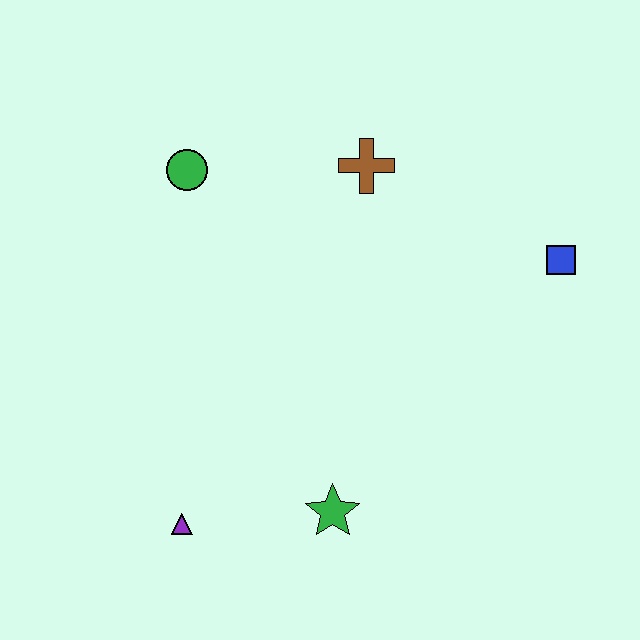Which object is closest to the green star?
The purple triangle is closest to the green star.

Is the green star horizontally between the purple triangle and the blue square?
Yes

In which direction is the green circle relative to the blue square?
The green circle is to the left of the blue square.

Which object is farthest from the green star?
The green circle is farthest from the green star.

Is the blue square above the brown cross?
No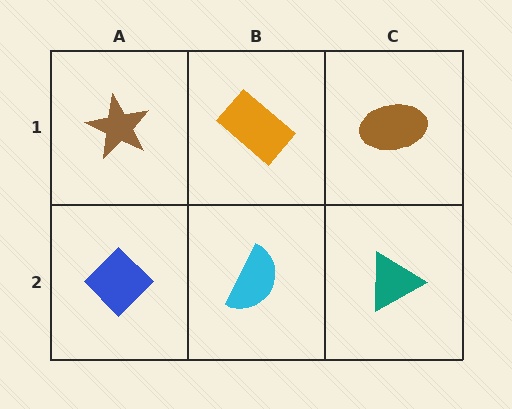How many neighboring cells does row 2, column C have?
2.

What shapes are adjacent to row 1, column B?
A cyan semicircle (row 2, column B), a brown star (row 1, column A), a brown ellipse (row 1, column C).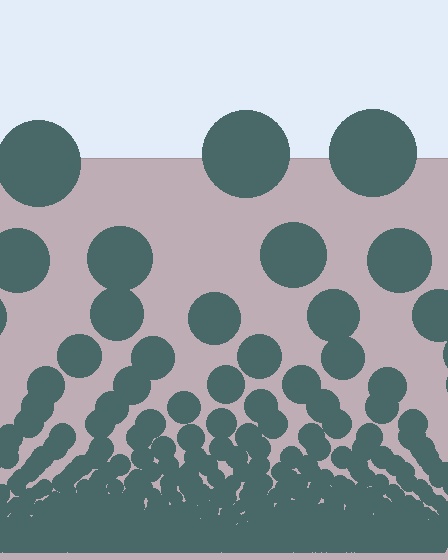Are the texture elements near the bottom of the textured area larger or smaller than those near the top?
Smaller. The gradient is inverted — elements near the bottom are smaller and denser.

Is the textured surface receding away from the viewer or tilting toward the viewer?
The surface appears to tilt toward the viewer. Texture elements get larger and sparser toward the top.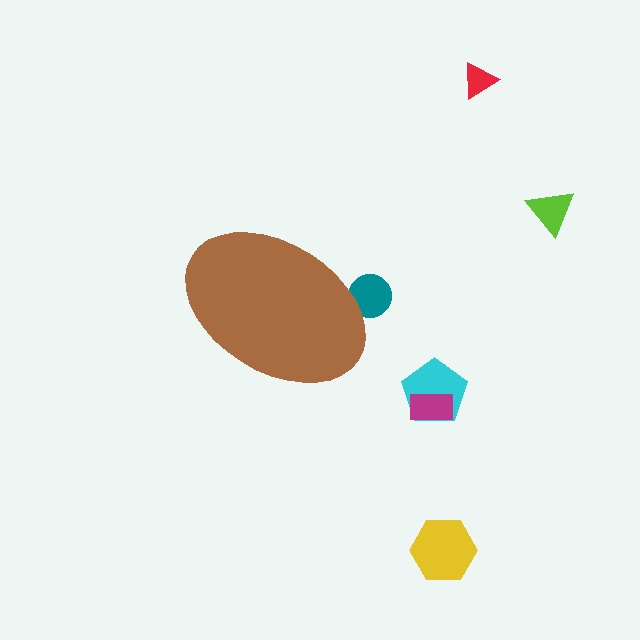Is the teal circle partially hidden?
Yes, the teal circle is partially hidden behind the brown ellipse.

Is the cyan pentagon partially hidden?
No, the cyan pentagon is fully visible.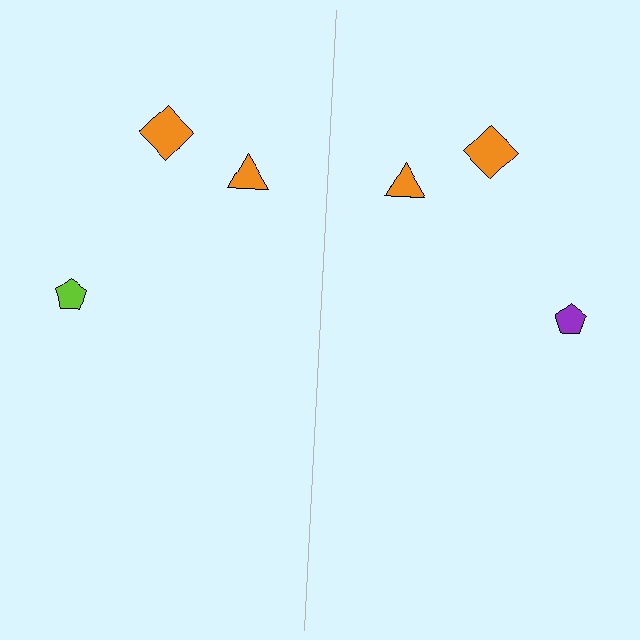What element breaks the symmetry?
The purple pentagon on the right side breaks the symmetry — its mirror counterpart is lime.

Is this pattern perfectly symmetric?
No, the pattern is not perfectly symmetric. The purple pentagon on the right side breaks the symmetry — its mirror counterpart is lime.